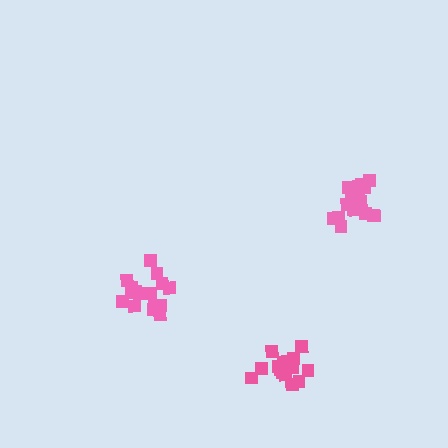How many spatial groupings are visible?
There are 3 spatial groupings.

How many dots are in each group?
Group 1: 15 dots, Group 2: 19 dots, Group 3: 16 dots (50 total).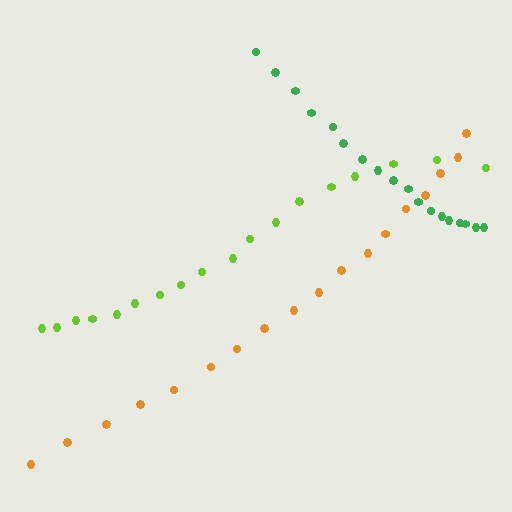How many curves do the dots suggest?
There are 3 distinct paths.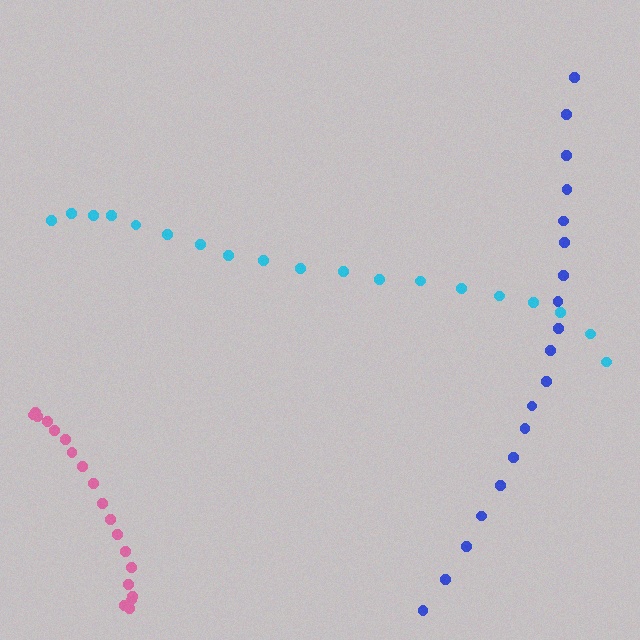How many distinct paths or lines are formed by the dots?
There are 3 distinct paths.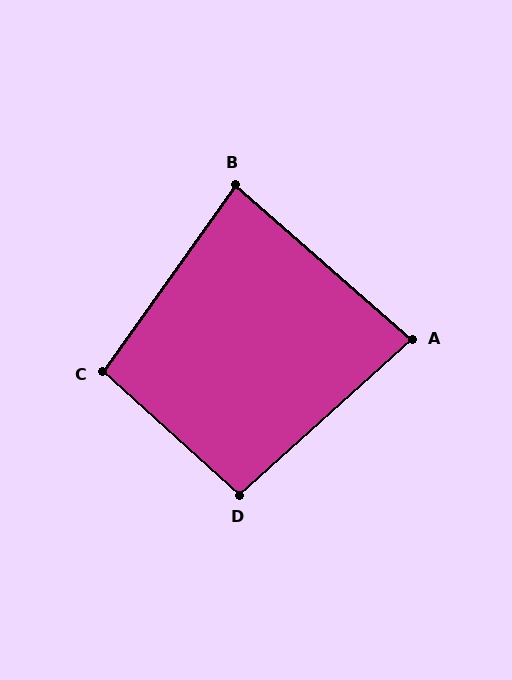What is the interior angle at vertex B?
Approximately 84 degrees (acute).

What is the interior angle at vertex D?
Approximately 96 degrees (obtuse).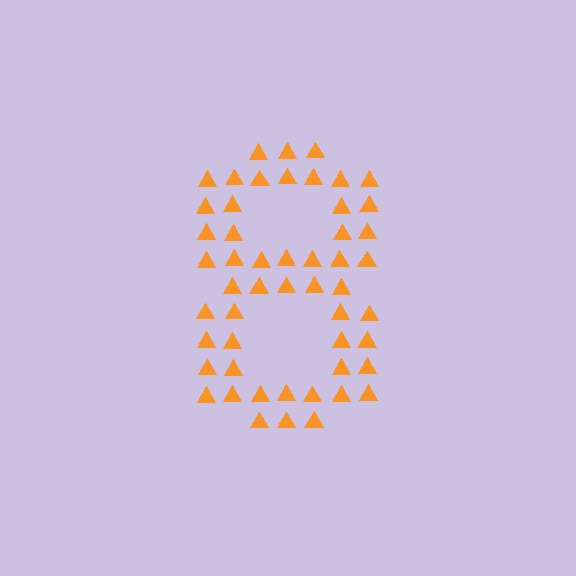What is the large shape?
The large shape is the digit 8.